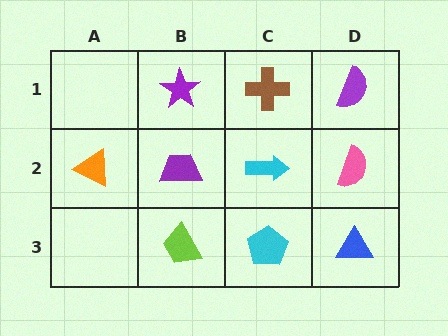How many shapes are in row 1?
3 shapes.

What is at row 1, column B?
A purple star.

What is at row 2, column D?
A pink semicircle.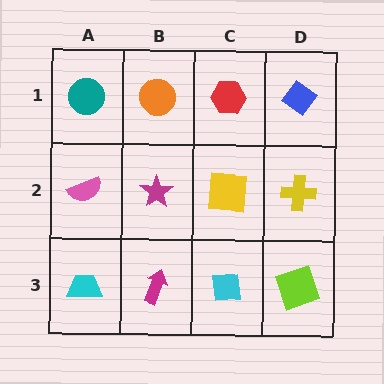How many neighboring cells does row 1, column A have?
2.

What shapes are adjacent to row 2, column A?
A teal circle (row 1, column A), a cyan trapezoid (row 3, column A), a magenta star (row 2, column B).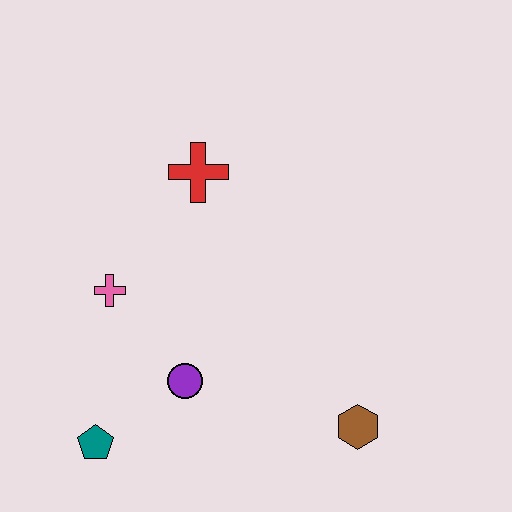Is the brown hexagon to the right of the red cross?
Yes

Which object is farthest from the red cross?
The brown hexagon is farthest from the red cross.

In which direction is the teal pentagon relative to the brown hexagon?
The teal pentagon is to the left of the brown hexagon.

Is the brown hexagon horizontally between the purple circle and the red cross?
No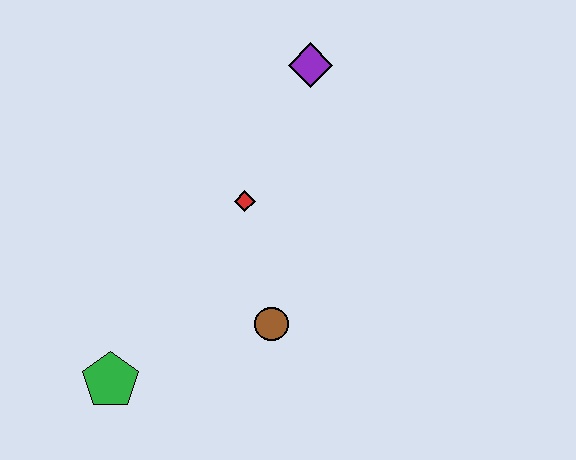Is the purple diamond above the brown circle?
Yes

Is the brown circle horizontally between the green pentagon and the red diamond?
No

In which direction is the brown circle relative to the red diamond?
The brown circle is below the red diamond.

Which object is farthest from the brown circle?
The purple diamond is farthest from the brown circle.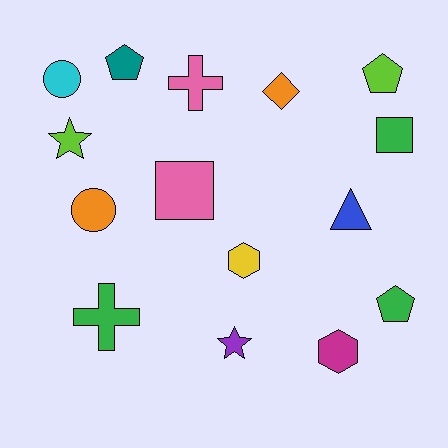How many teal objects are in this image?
There is 1 teal object.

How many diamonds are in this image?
There is 1 diamond.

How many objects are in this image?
There are 15 objects.